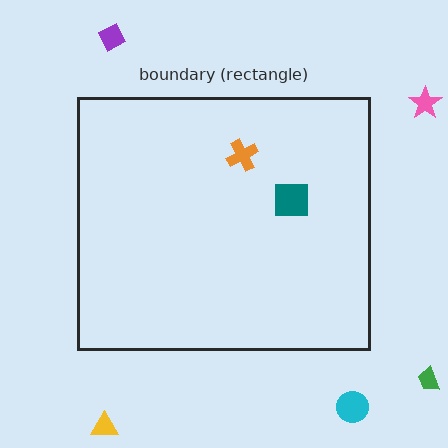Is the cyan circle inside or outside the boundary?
Outside.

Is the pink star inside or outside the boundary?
Outside.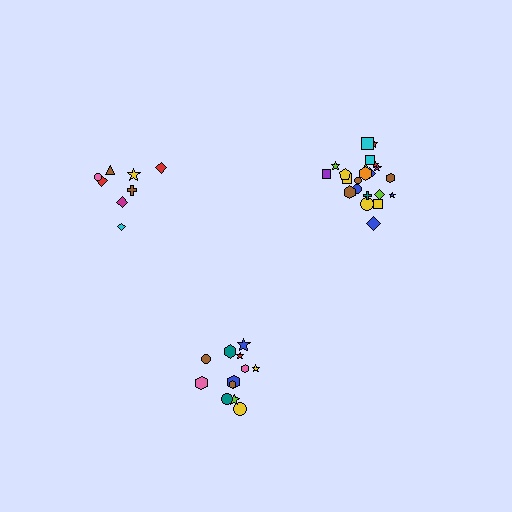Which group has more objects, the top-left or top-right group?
The top-right group.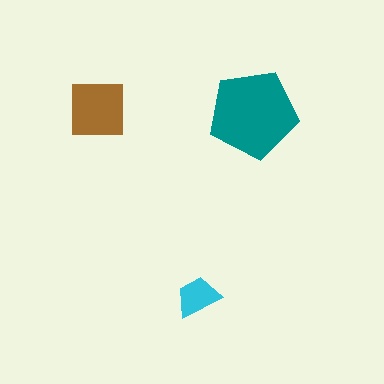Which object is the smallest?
The cyan trapezoid.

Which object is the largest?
The teal pentagon.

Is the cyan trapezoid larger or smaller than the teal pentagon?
Smaller.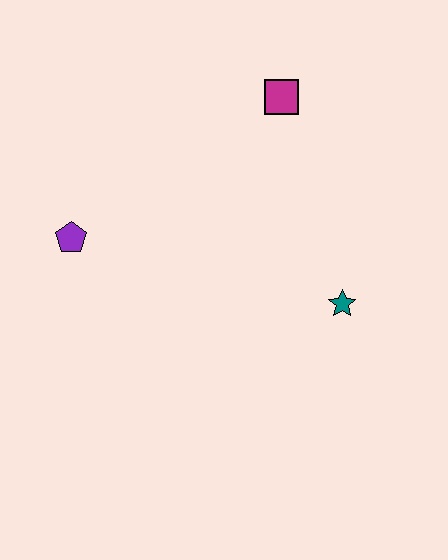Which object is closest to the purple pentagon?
The magenta square is closest to the purple pentagon.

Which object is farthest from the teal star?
The purple pentagon is farthest from the teal star.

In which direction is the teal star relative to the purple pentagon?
The teal star is to the right of the purple pentagon.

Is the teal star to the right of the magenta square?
Yes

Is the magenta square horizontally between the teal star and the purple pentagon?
Yes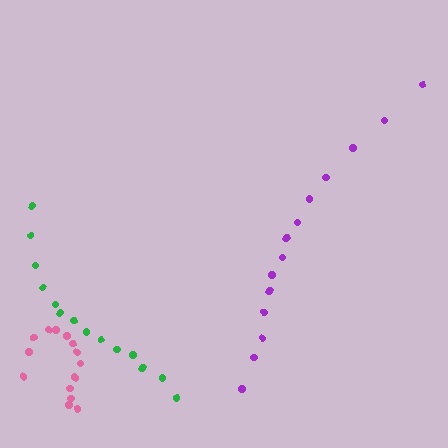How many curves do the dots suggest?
There are 3 distinct paths.